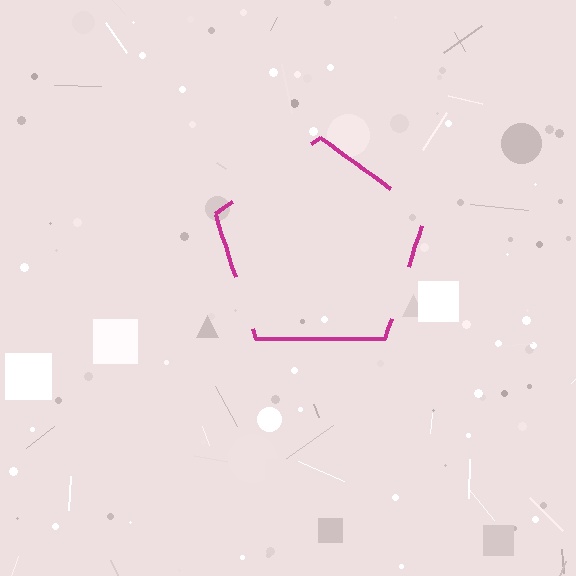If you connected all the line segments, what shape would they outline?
They would outline a pentagon.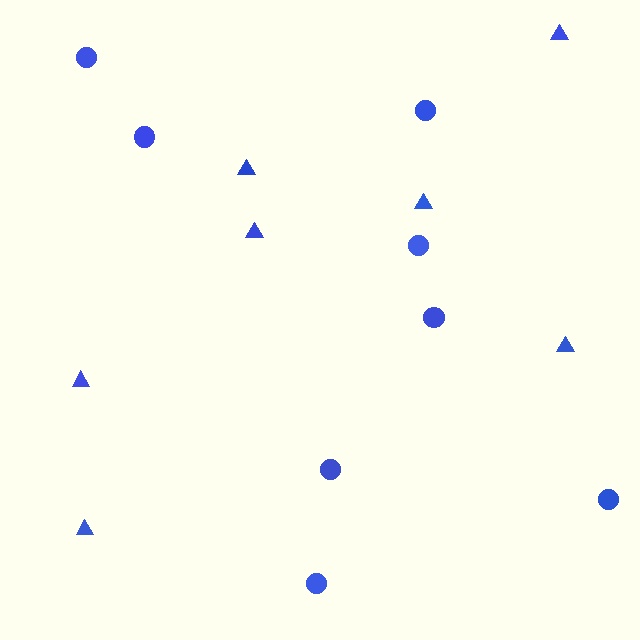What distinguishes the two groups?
There are 2 groups: one group of triangles (7) and one group of circles (8).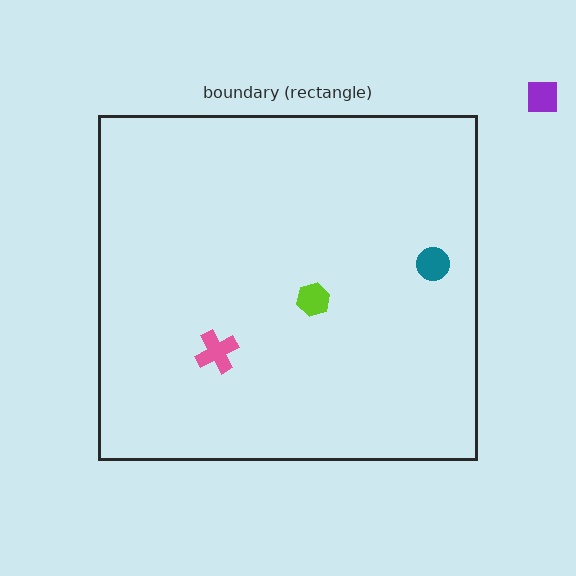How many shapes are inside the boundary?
3 inside, 1 outside.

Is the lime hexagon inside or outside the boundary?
Inside.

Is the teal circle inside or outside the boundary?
Inside.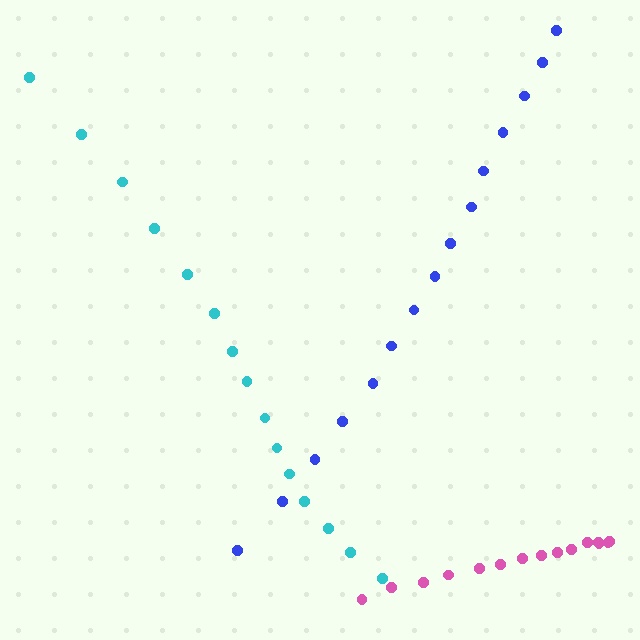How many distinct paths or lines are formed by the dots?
There are 3 distinct paths.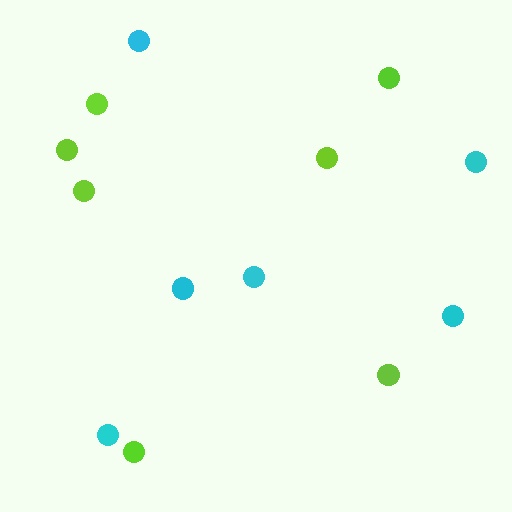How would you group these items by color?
There are 2 groups: one group of lime circles (7) and one group of cyan circles (6).